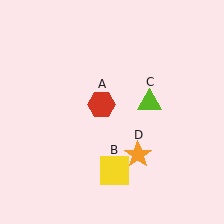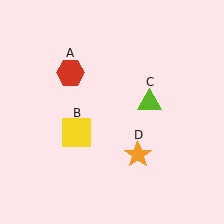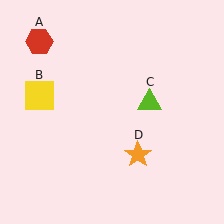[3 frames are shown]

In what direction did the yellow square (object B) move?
The yellow square (object B) moved up and to the left.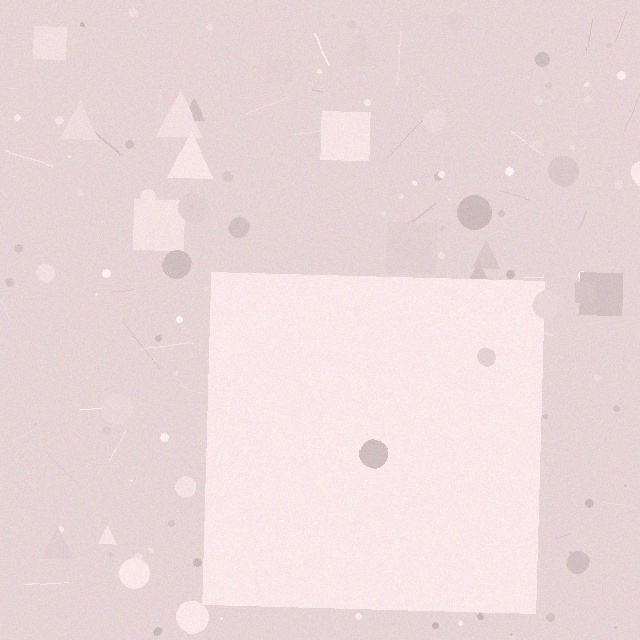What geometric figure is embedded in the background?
A square is embedded in the background.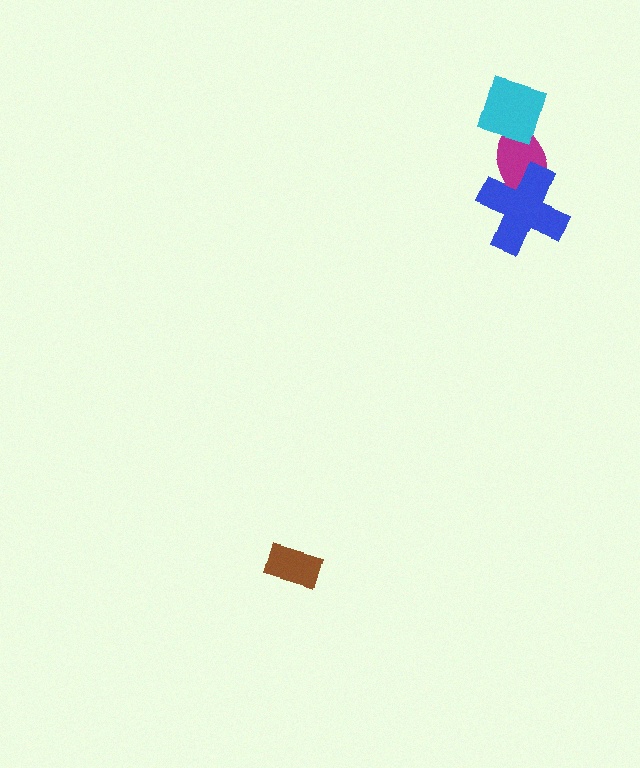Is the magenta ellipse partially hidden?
Yes, it is partially covered by another shape.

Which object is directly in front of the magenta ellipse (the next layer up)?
The blue cross is directly in front of the magenta ellipse.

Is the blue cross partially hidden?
No, no other shape covers it.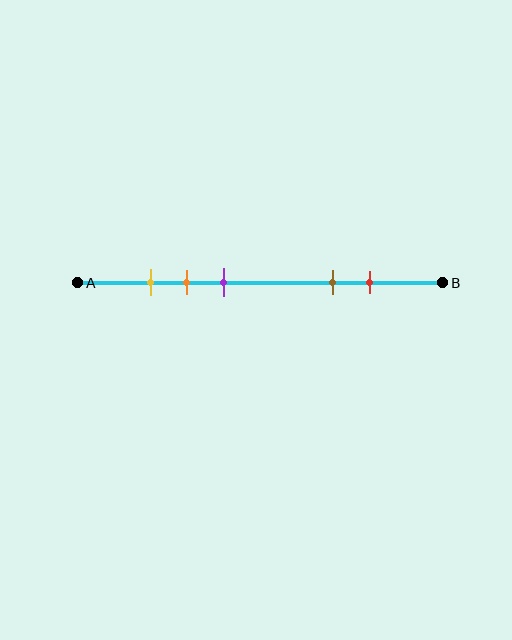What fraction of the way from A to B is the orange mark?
The orange mark is approximately 30% (0.3) of the way from A to B.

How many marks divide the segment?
There are 5 marks dividing the segment.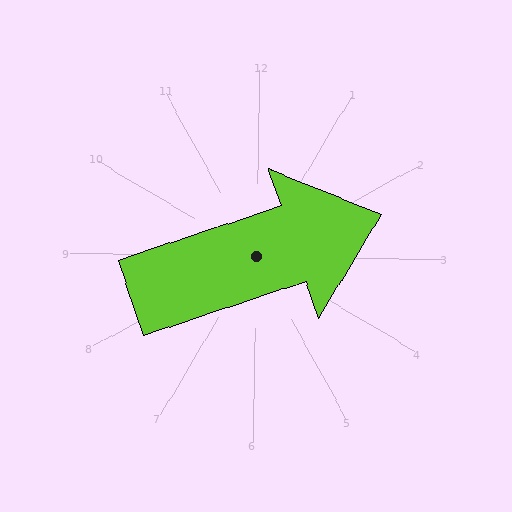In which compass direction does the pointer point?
East.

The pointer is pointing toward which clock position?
Roughly 2 o'clock.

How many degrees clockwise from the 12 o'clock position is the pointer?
Approximately 71 degrees.